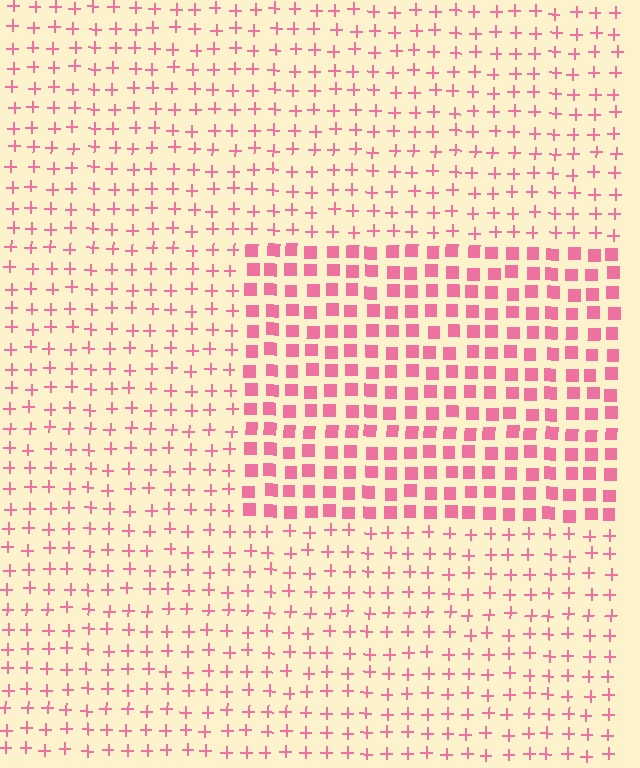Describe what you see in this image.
The image is filled with small pink elements arranged in a uniform grid. A rectangle-shaped region contains squares, while the surrounding area contains plus signs. The boundary is defined purely by the change in element shape.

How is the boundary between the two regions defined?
The boundary is defined by a change in element shape: squares inside vs. plus signs outside. All elements share the same color and spacing.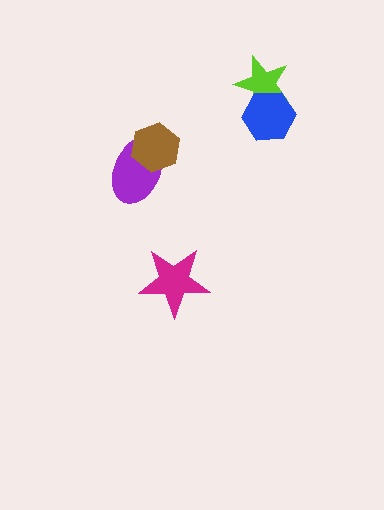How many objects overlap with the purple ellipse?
1 object overlaps with the purple ellipse.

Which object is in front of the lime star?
The blue hexagon is in front of the lime star.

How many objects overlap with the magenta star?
0 objects overlap with the magenta star.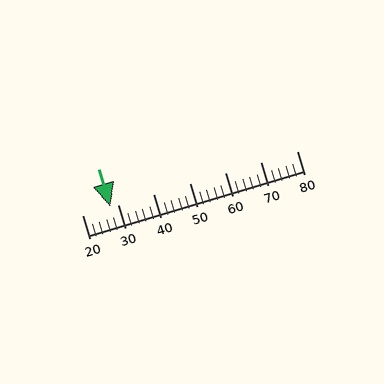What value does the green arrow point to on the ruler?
The green arrow points to approximately 28.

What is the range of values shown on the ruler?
The ruler shows values from 20 to 80.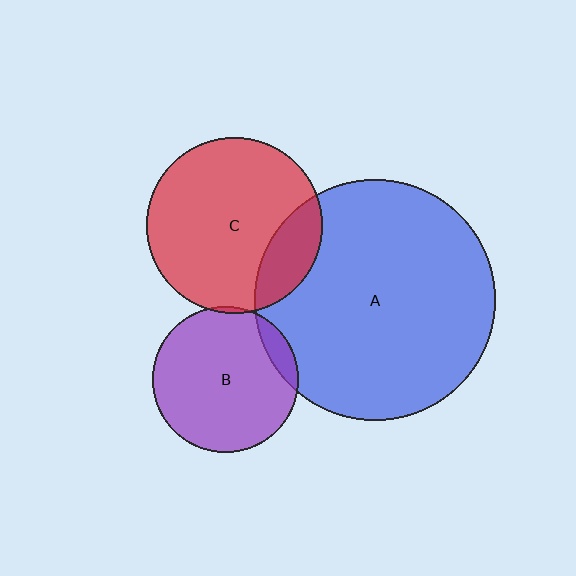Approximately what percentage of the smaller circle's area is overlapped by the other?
Approximately 5%.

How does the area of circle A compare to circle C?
Approximately 1.9 times.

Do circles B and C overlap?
Yes.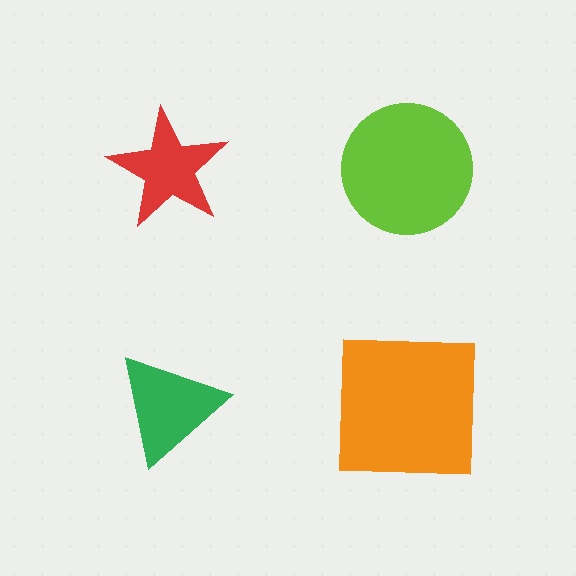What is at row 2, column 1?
A green triangle.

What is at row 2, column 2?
An orange square.